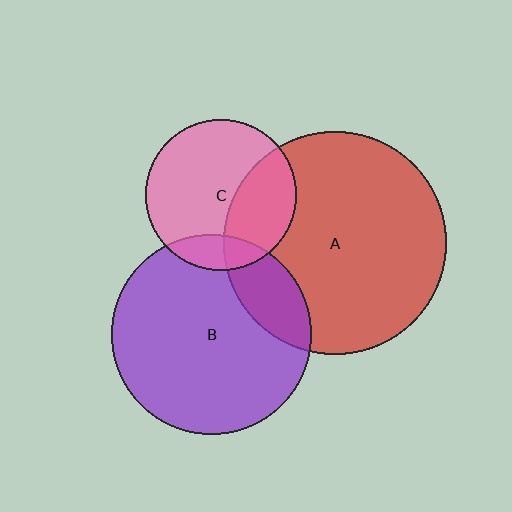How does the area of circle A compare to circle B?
Approximately 1.2 times.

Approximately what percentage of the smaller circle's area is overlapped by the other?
Approximately 20%.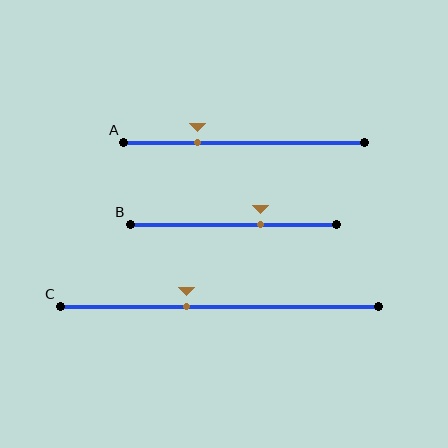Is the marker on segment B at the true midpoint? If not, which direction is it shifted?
No, the marker on segment B is shifted to the right by about 13% of the segment length.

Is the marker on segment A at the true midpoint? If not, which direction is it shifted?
No, the marker on segment A is shifted to the left by about 19% of the segment length.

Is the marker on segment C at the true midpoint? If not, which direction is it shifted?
No, the marker on segment C is shifted to the left by about 10% of the segment length.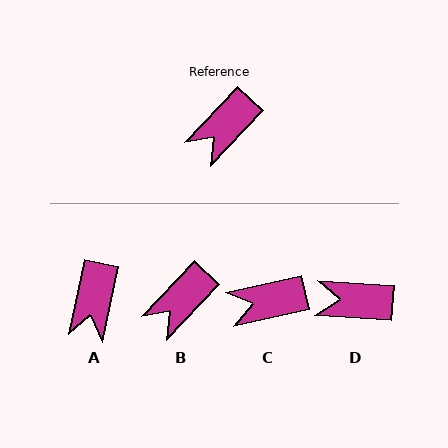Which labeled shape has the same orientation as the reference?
B.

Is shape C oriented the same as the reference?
No, it is off by about 34 degrees.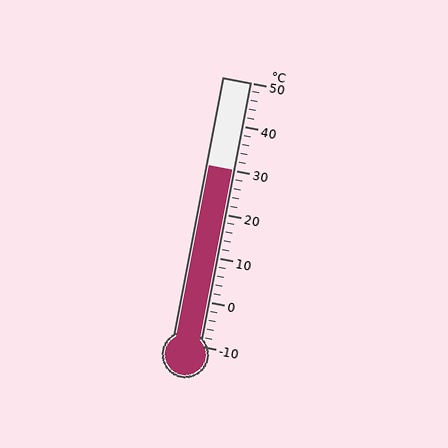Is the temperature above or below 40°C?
The temperature is below 40°C.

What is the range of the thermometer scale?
The thermometer scale ranges from -10°C to 50°C.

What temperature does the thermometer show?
The thermometer shows approximately 30°C.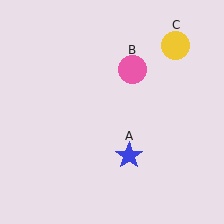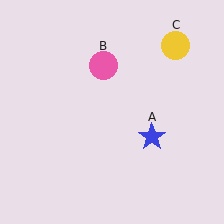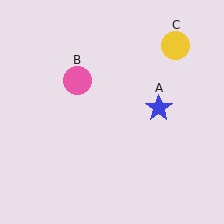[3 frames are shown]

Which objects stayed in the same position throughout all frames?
Yellow circle (object C) remained stationary.